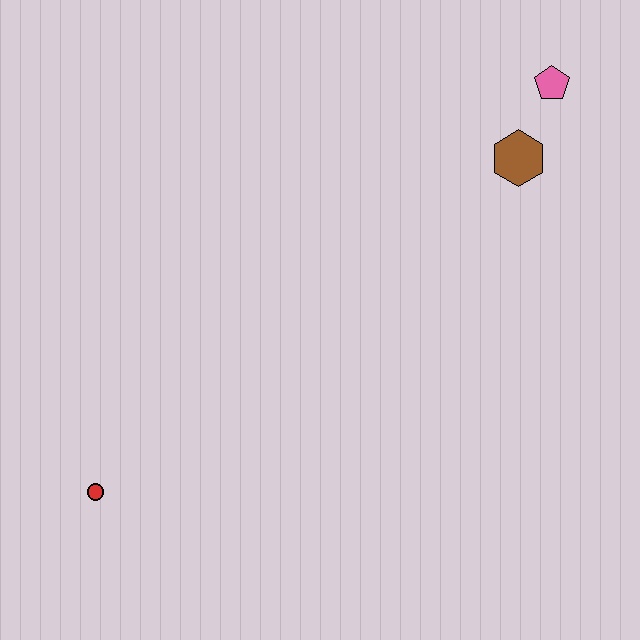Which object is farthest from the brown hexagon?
The red circle is farthest from the brown hexagon.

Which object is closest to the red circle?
The brown hexagon is closest to the red circle.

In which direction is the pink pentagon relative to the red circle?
The pink pentagon is to the right of the red circle.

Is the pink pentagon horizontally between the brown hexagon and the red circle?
No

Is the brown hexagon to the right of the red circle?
Yes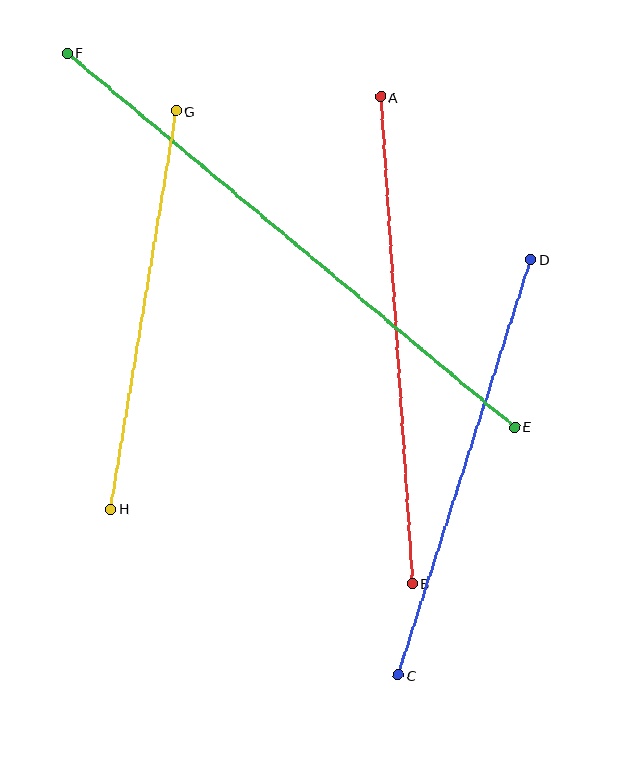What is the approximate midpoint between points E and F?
The midpoint is at approximately (291, 240) pixels.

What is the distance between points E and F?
The distance is approximately 583 pixels.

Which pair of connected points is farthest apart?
Points E and F are farthest apart.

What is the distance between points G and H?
The distance is approximately 403 pixels.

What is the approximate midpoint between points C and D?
The midpoint is at approximately (465, 467) pixels.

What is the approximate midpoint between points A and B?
The midpoint is at approximately (397, 340) pixels.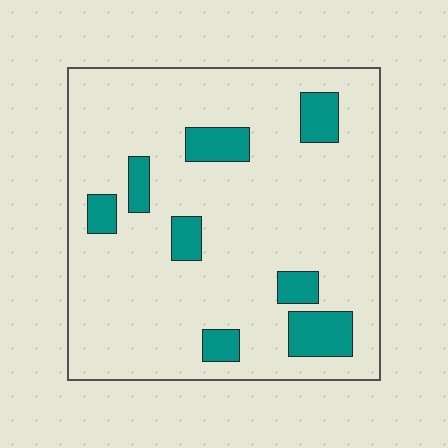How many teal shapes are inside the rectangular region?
8.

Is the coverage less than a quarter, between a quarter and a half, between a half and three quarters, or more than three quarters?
Less than a quarter.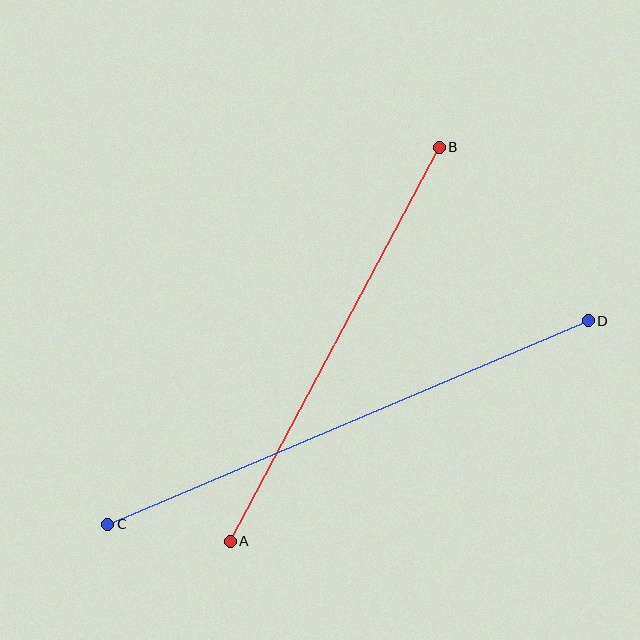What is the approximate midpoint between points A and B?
The midpoint is at approximately (335, 344) pixels.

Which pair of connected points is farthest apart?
Points C and D are farthest apart.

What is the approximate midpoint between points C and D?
The midpoint is at approximately (348, 423) pixels.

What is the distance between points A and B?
The distance is approximately 446 pixels.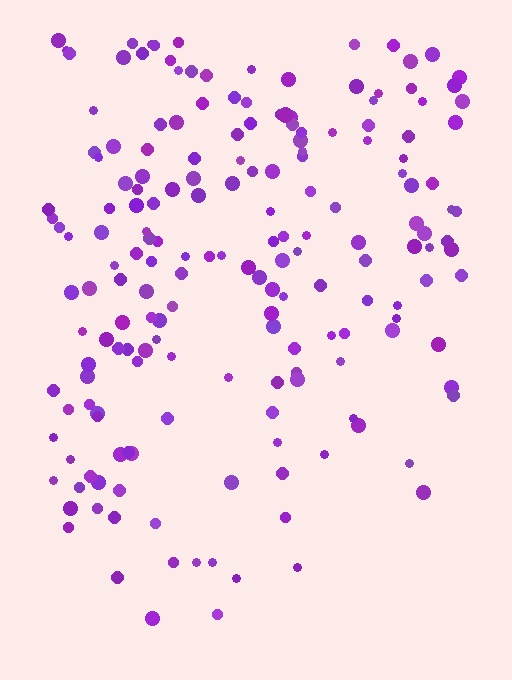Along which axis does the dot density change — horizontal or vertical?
Vertical.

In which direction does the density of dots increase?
From bottom to top, with the top side densest.